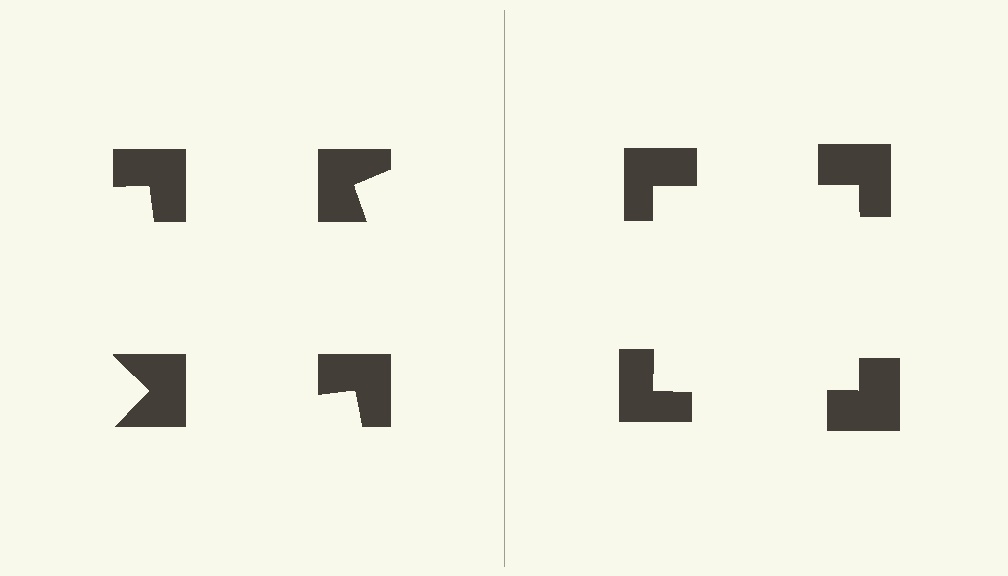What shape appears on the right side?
An illusory square.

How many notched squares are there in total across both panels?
8 — 4 on each side.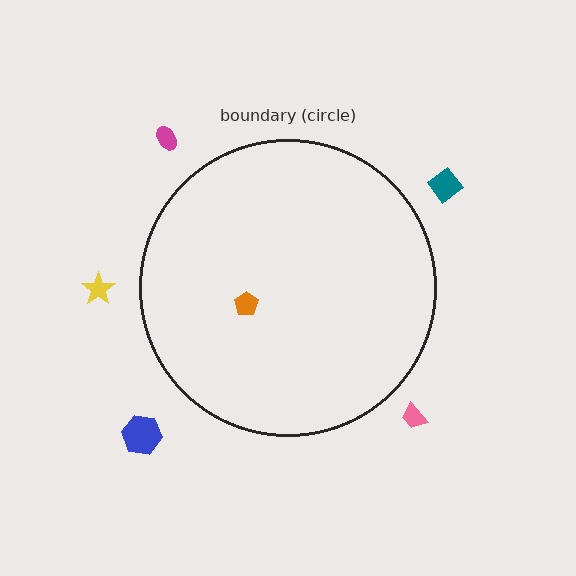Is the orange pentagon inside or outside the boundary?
Inside.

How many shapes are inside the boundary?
1 inside, 5 outside.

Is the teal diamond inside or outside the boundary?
Outside.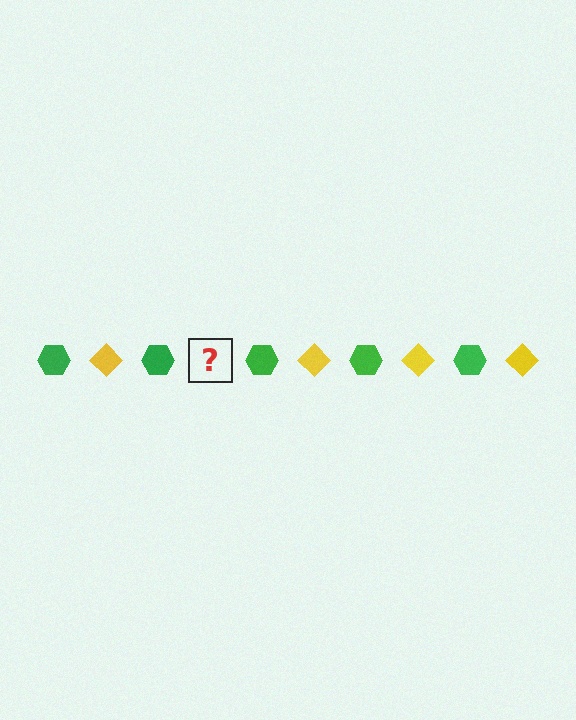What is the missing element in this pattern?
The missing element is a yellow diamond.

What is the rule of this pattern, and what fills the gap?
The rule is that the pattern alternates between green hexagon and yellow diamond. The gap should be filled with a yellow diamond.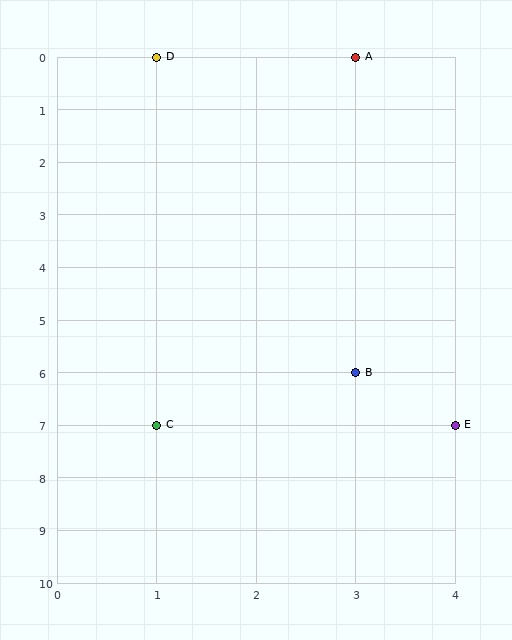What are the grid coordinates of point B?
Point B is at grid coordinates (3, 6).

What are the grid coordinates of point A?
Point A is at grid coordinates (3, 0).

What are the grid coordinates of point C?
Point C is at grid coordinates (1, 7).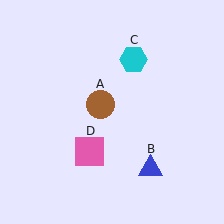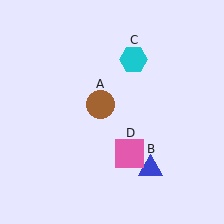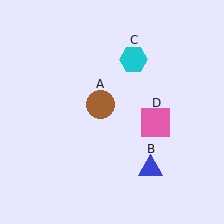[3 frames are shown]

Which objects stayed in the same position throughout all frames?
Brown circle (object A) and blue triangle (object B) and cyan hexagon (object C) remained stationary.